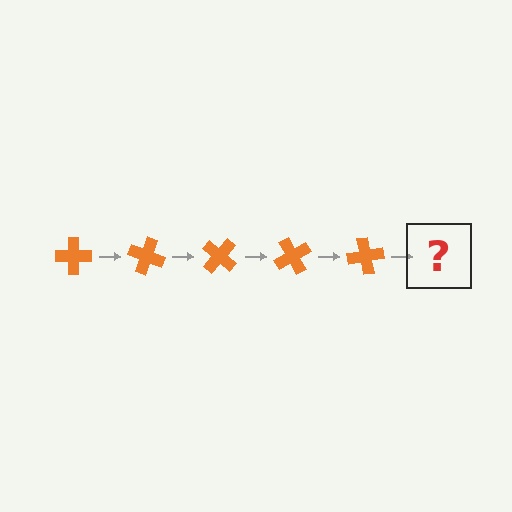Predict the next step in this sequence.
The next step is an orange cross rotated 100 degrees.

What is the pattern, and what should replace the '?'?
The pattern is that the cross rotates 20 degrees each step. The '?' should be an orange cross rotated 100 degrees.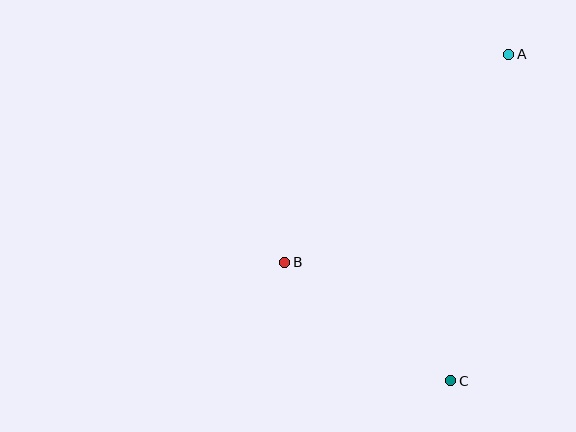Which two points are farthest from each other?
Points A and C are farthest from each other.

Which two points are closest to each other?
Points B and C are closest to each other.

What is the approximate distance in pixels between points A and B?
The distance between A and B is approximately 306 pixels.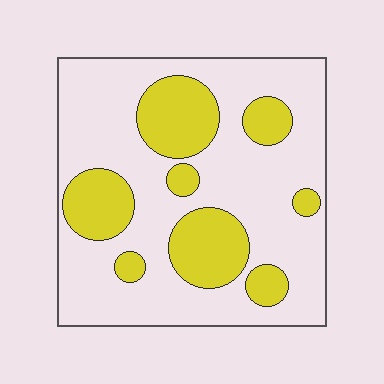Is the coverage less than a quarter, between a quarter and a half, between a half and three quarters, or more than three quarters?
Between a quarter and a half.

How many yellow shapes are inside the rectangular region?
8.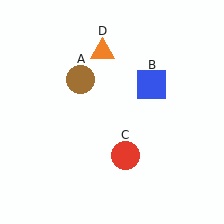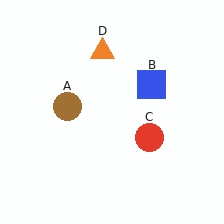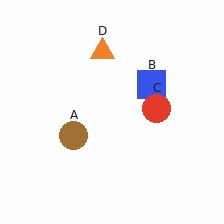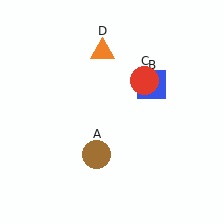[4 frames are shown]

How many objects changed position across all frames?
2 objects changed position: brown circle (object A), red circle (object C).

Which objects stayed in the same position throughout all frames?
Blue square (object B) and orange triangle (object D) remained stationary.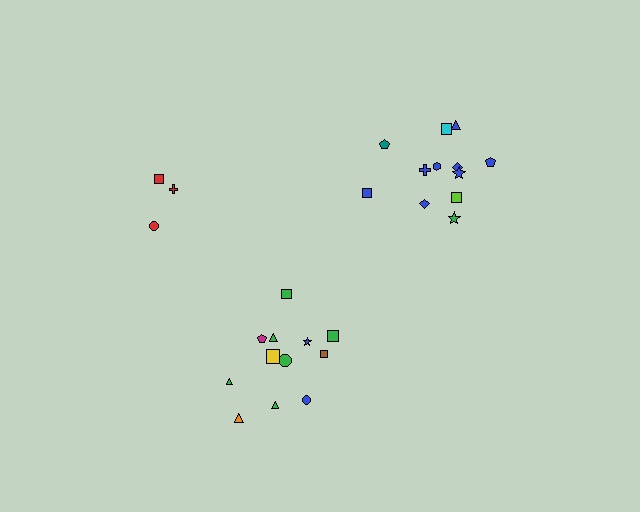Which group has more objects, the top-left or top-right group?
The top-right group.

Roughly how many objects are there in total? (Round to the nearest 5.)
Roughly 25 objects in total.